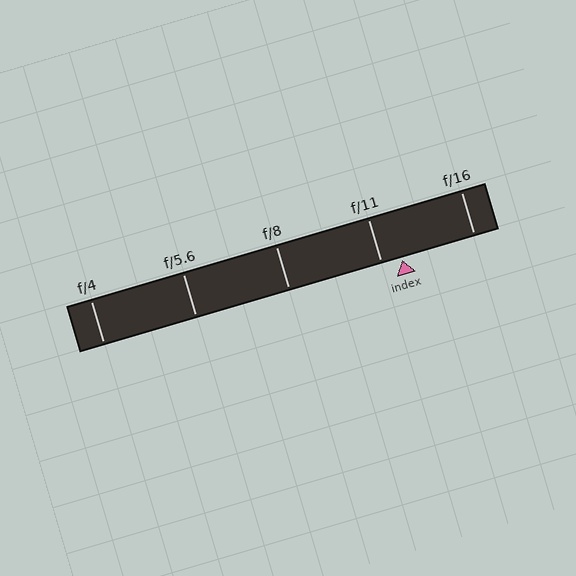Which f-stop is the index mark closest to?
The index mark is closest to f/11.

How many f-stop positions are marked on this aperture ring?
There are 5 f-stop positions marked.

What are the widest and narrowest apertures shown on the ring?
The widest aperture shown is f/4 and the narrowest is f/16.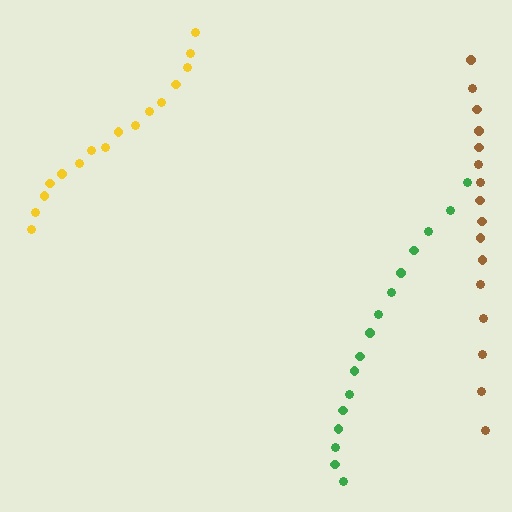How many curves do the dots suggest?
There are 3 distinct paths.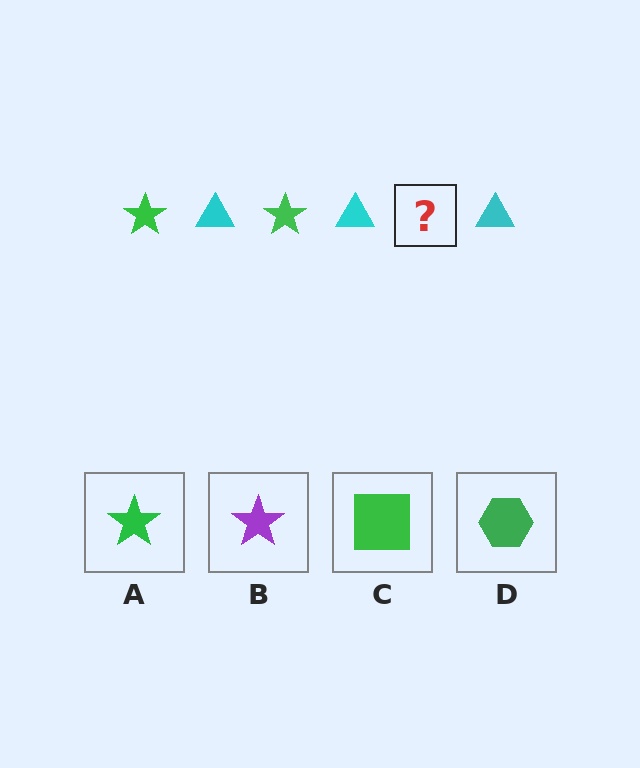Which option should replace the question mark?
Option A.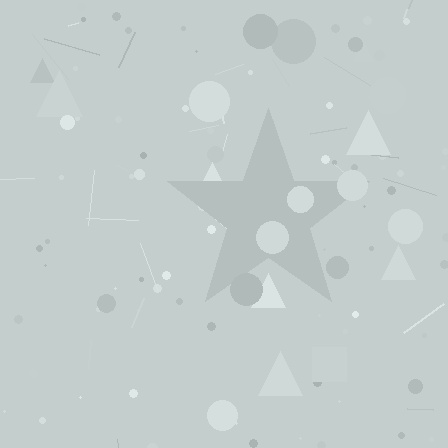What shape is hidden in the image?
A star is hidden in the image.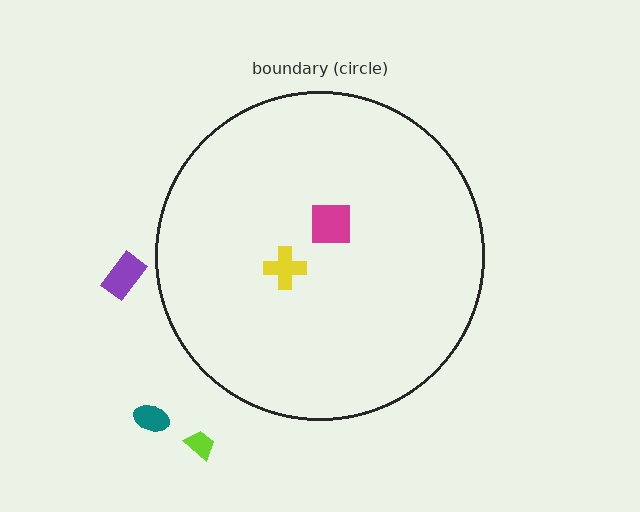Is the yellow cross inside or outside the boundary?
Inside.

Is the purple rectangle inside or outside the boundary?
Outside.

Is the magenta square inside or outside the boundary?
Inside.